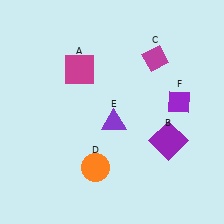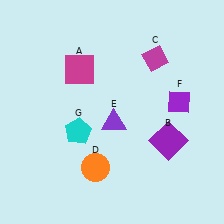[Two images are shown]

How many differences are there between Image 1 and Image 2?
There is 1 difference between the two images.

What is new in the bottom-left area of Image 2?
A cyan pentagon (G) was added in the bottom-left area of Image 2.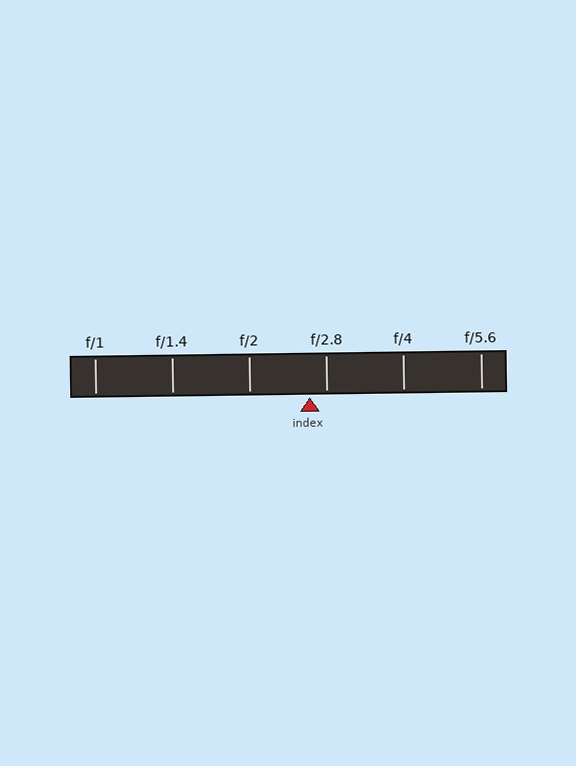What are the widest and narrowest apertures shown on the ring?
The widest aperture shown is f/1 and the narrowest is f/5.6.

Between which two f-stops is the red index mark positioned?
The index mark is between f/2 and f/2.8.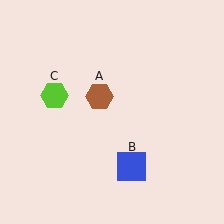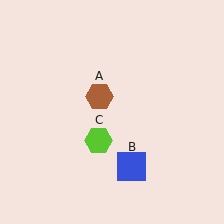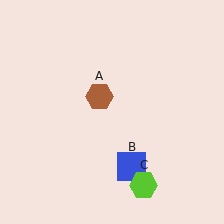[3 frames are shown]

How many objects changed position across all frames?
1 object changed position: lime hexagon (object C).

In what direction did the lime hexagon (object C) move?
The lime hexagon (object C) moved down and to the right.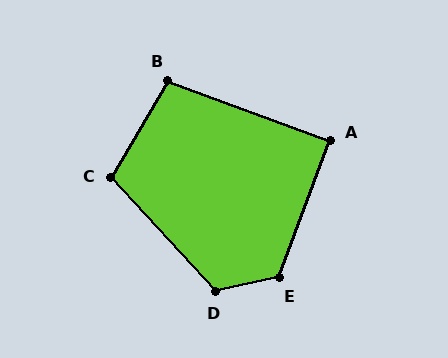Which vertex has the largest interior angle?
E, at approximately 123 degrees.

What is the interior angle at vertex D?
Approximately 120 degrees (obtuse).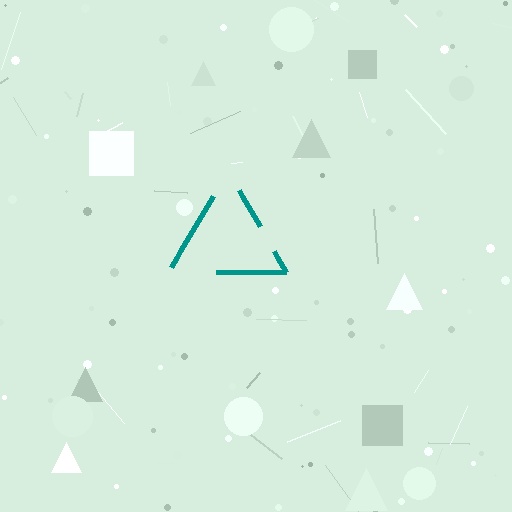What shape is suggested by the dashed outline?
The dashed outline suggests a triangle.